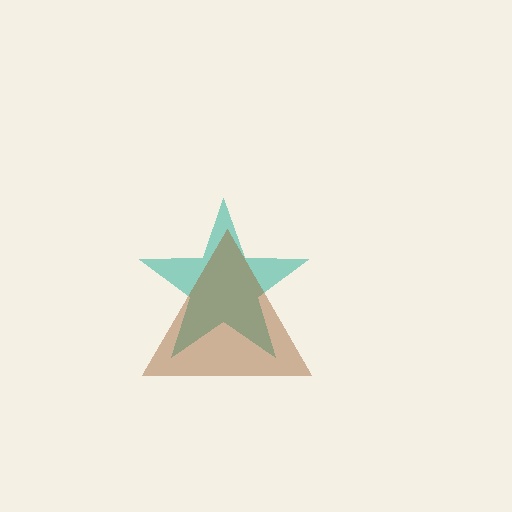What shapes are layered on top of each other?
The layered shapes are: a teal star, a brown triangle.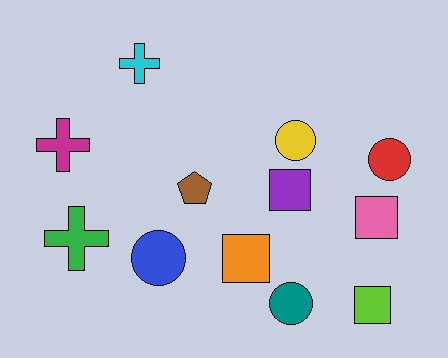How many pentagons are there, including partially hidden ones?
There is 1 pentagon.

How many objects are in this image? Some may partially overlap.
There are 12 objects.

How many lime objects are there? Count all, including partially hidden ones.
There is 1 lime object.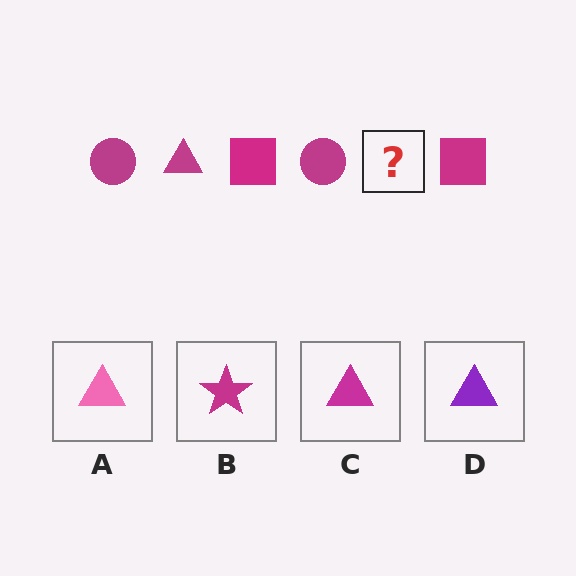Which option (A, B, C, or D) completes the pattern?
C.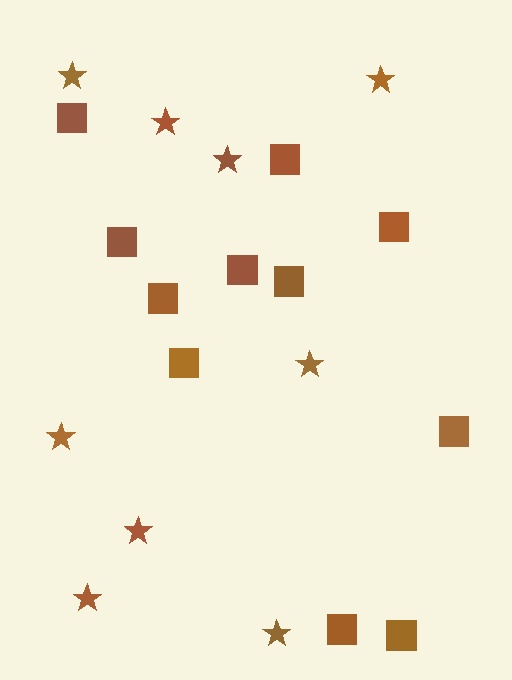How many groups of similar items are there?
There are 2 groups: one group of stars (9) and one group of squares (11).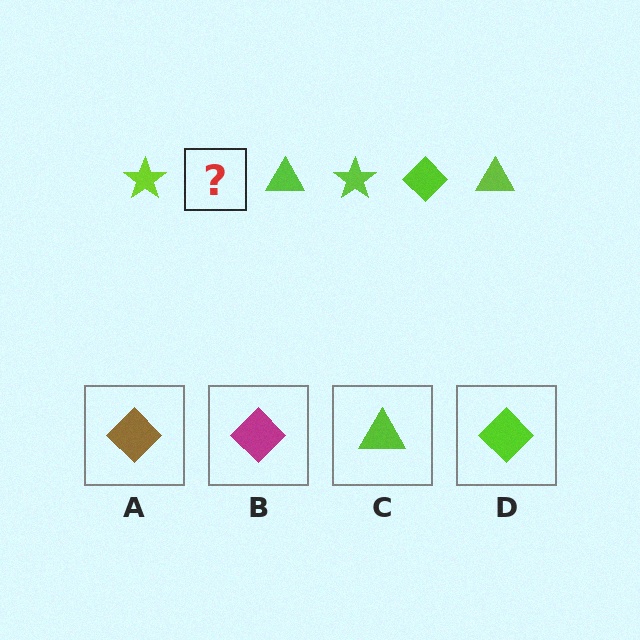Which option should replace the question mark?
Option D.